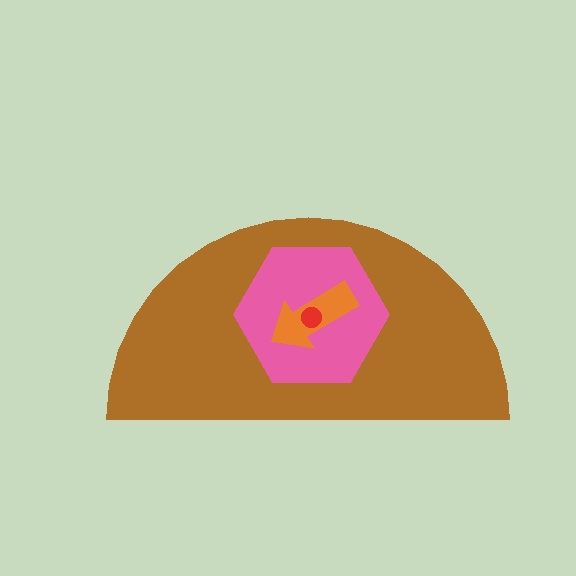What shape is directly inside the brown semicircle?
The pink hexagon.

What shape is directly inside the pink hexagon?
The orange arrow.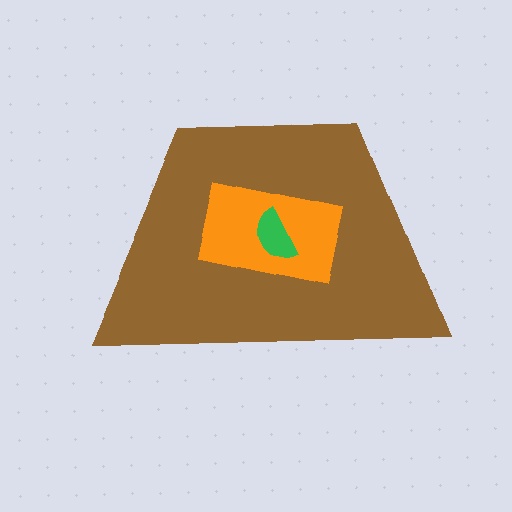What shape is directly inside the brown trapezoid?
The orange rectangle.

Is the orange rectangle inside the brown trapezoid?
Yes.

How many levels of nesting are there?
3.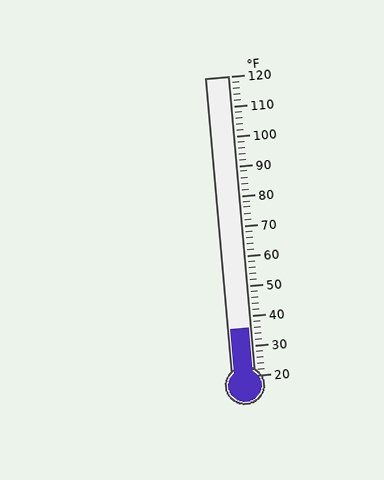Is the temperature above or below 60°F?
The temperature is below 60°F.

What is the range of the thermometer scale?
The thermometer scale ranges from 20°F to 120°F.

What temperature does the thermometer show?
The thermometer shows approximately 36°F.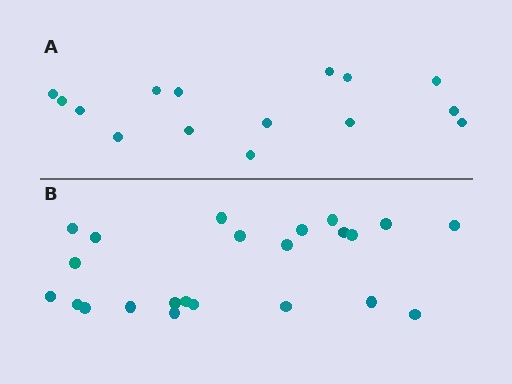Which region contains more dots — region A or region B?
Region B (the bottom region) has more dots.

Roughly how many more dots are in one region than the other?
Region B has roughly 8 or so more dots than region A.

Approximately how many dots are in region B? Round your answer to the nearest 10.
About 20 dots. (The exact count is 23, which rounds to 20.)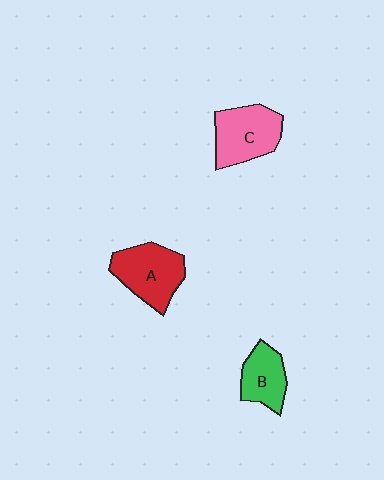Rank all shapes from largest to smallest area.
From largest to smallest: A (red), C (pink), B (green).